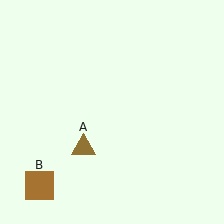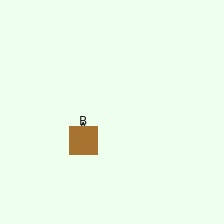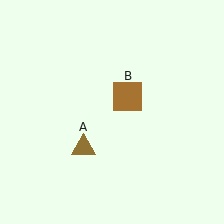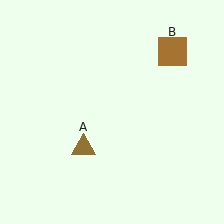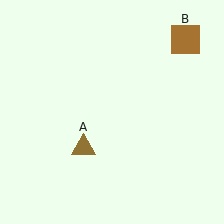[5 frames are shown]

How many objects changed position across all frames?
1 object changed position: brown square (object B).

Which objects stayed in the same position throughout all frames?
Brown triangle (object A) remained stationary.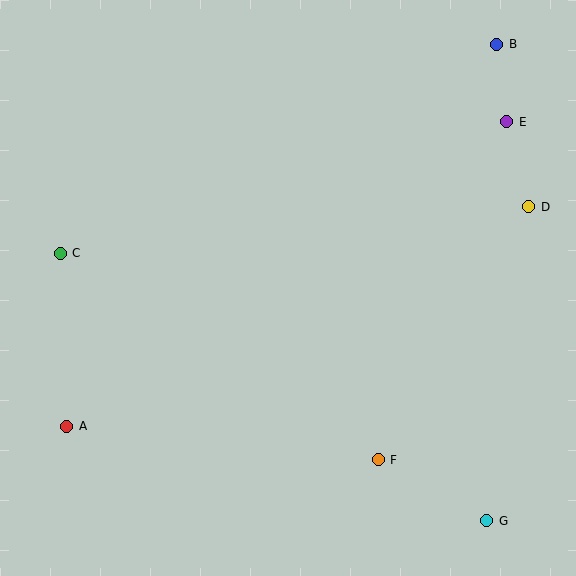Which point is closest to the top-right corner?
Point B is closest to the top-right corner.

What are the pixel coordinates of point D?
Point D is at (529, 207).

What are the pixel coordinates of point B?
Point B is at (497, 45).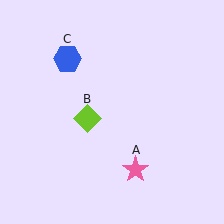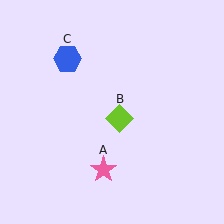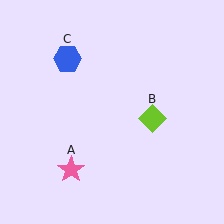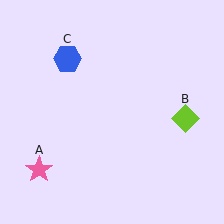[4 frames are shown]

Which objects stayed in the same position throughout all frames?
Blue hexagon (object C) remained stationary.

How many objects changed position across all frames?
2 objects changed position: pink star (object A), lime diamond (object B).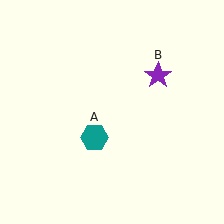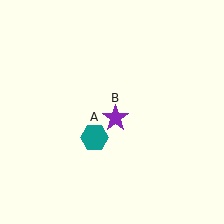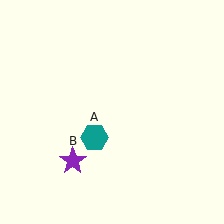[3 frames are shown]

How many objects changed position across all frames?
1 object changed position: purple star (object B).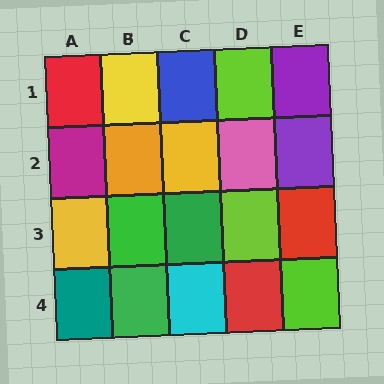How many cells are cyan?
1 cell is cyan.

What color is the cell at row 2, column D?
Pink.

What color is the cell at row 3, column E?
Red.